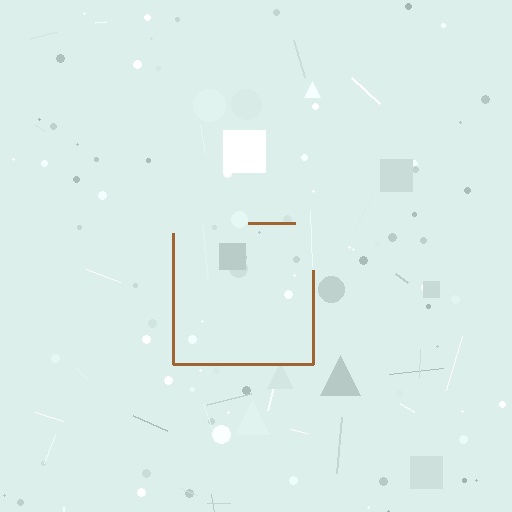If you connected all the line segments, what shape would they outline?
They would outline a square.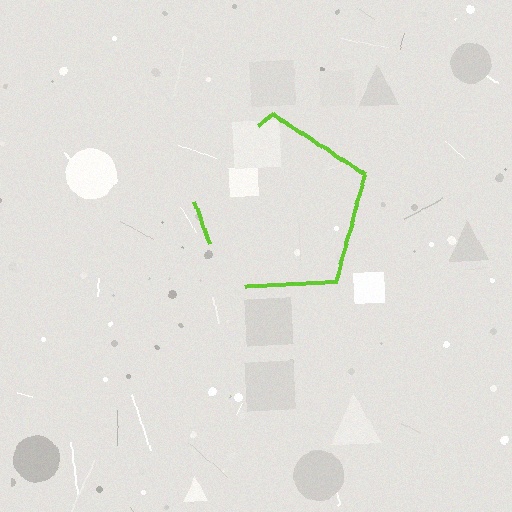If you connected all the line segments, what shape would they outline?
They would outline a pentagon.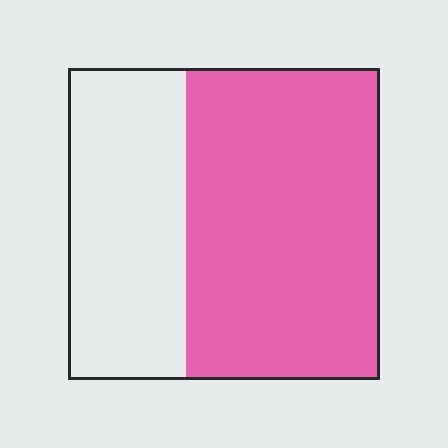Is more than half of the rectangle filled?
Yes.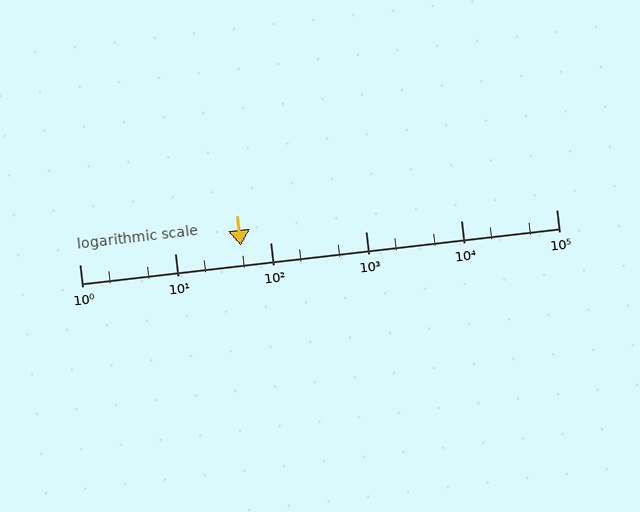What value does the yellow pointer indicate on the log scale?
The pointer indicates approximately 49.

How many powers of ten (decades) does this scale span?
The scale spans 5 decades, from 1 to 100000.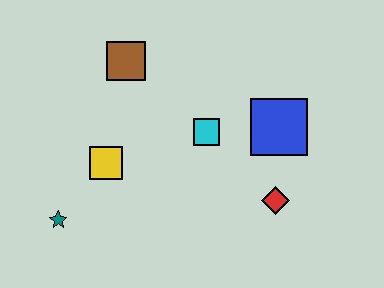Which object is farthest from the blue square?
The teal star is farthest from the blue square.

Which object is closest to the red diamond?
The blue square is closest to the red diamond.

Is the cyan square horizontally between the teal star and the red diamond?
Yes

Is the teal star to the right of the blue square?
No